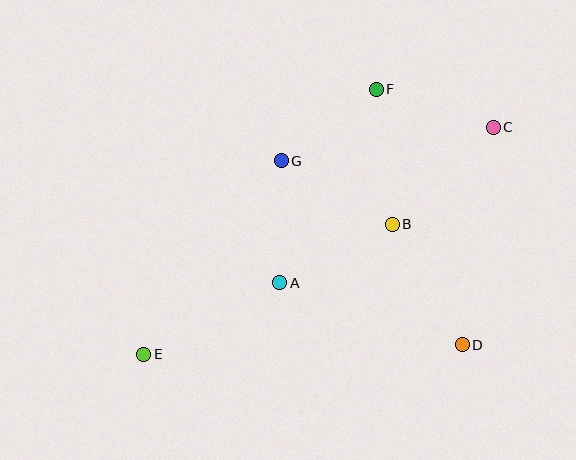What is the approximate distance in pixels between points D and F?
The distance between D and F is approximately 270 pixels.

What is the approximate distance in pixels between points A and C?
The distance between A and C is approximately 264 pixels.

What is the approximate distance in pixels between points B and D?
The distance between B and D is approximately 139 pixels.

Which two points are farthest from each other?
Points C and E are farthest from each other.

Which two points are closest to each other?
Points F and G are closest to each other.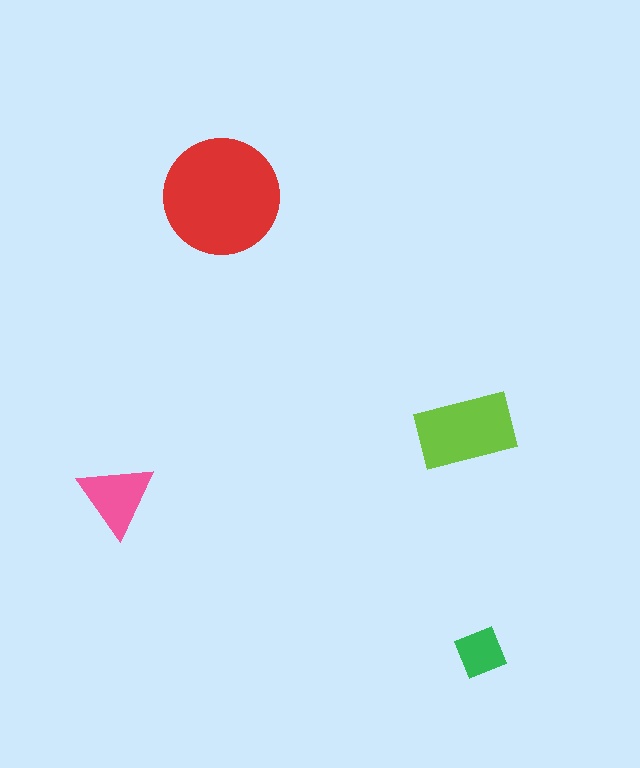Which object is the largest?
The red circle.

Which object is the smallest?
The green diamond.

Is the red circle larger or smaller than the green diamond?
Larger.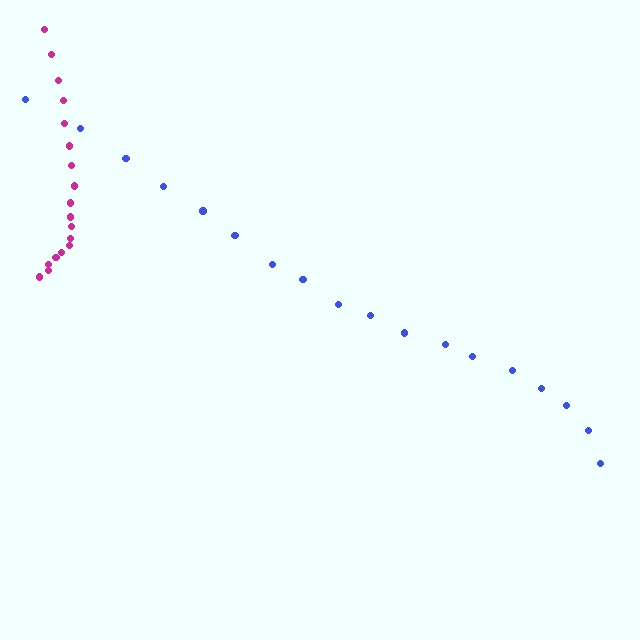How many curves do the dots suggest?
There are 2 distinct paths.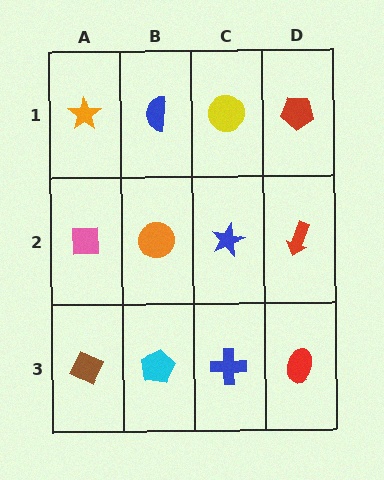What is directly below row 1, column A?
A pink square.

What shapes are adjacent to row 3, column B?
An orange circle (row 2, column B), a brown diamond (row 3, column A), a blue cross (row 3, column C).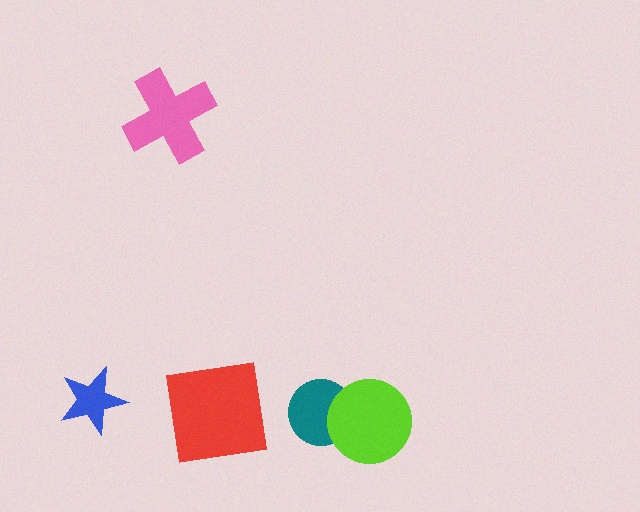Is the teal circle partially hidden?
Yes, it is partially covered by another shape.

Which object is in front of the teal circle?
The lime circle is in front of the teal circle.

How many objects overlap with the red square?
0 objects overlap with the red square.